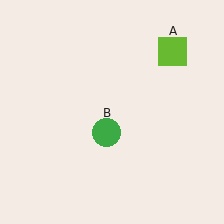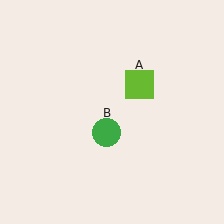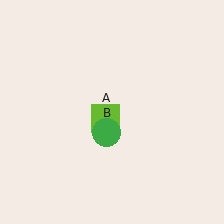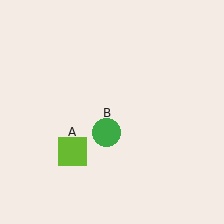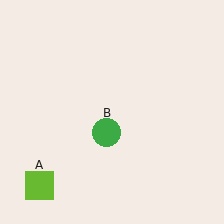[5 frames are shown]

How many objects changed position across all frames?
1 object changed position: lime square (object A).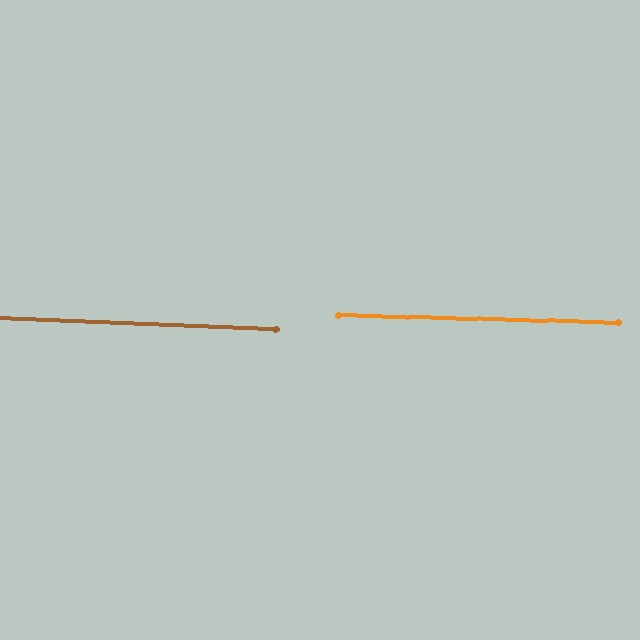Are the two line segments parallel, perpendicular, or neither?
Parallel — their directions differ by only 0.9°.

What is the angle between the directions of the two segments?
Approximately 1 degree.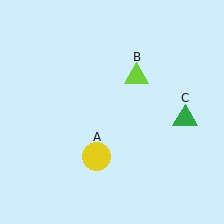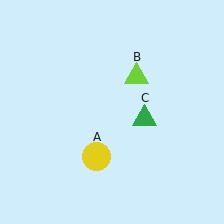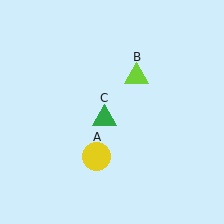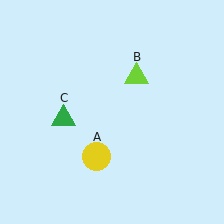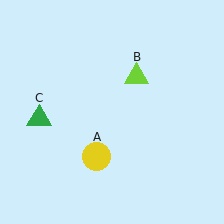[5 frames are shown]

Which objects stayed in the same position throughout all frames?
Yellow circle (object A) and lime triangle (object B) remained stationary.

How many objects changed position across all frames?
1 object changed position: green triangle (object C).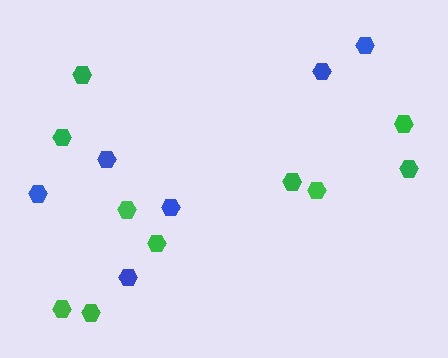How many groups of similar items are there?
There are 2 groups: one group of blue hexagons (6) and one group of green hexagons (10).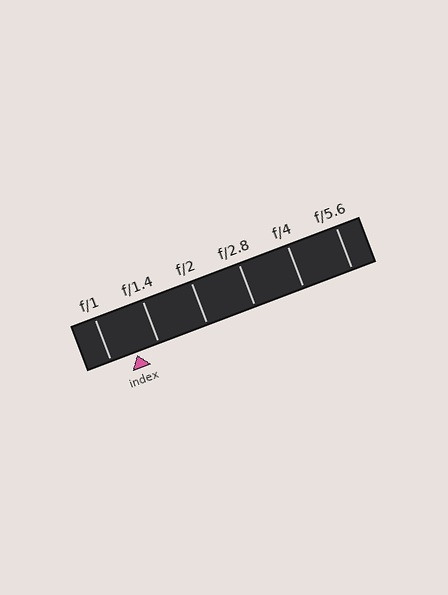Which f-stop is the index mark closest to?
The index mark is closest to f/1.4.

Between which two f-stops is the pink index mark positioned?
The index mark is between f/1 and f/1.4.